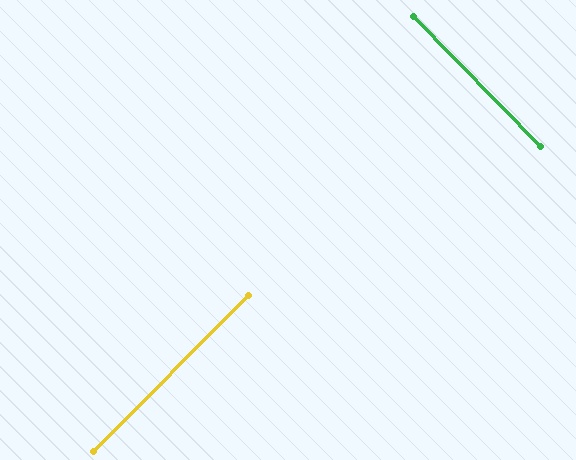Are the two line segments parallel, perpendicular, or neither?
Perpendicular — they meet at approximately 89°.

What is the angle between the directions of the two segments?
Approximately 89 degrees.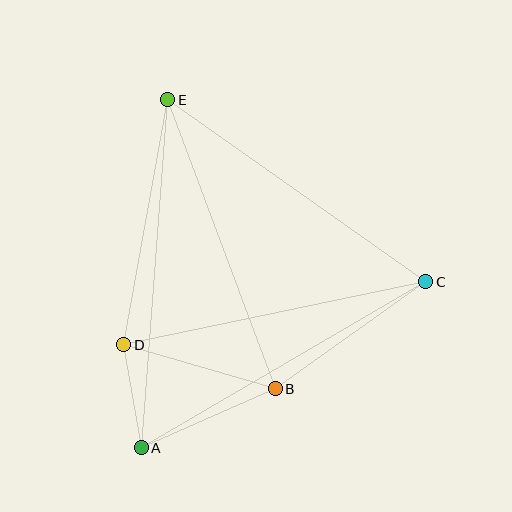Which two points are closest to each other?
Points A and D are closest to each other.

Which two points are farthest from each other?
Points A and E are farthest from each other.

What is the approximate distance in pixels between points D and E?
The distance between D and E is approximately 249 pixels.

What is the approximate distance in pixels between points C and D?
The distance between C and D is approximately 308 pixels.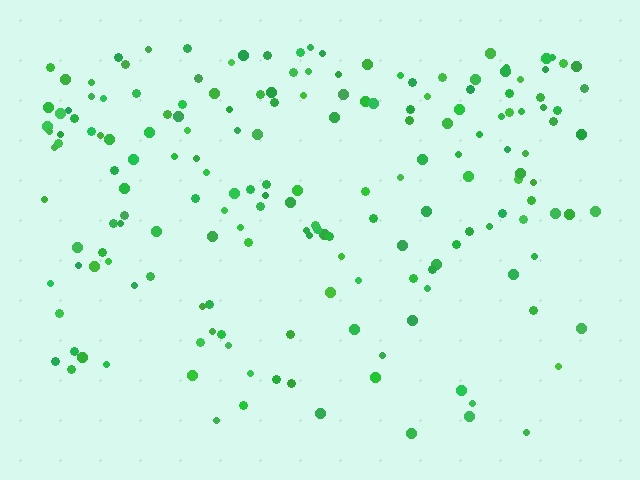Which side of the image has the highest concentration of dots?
The top.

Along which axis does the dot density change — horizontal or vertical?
Vertical.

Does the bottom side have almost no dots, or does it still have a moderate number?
Still a moderate number, just noticeably fewer than the top.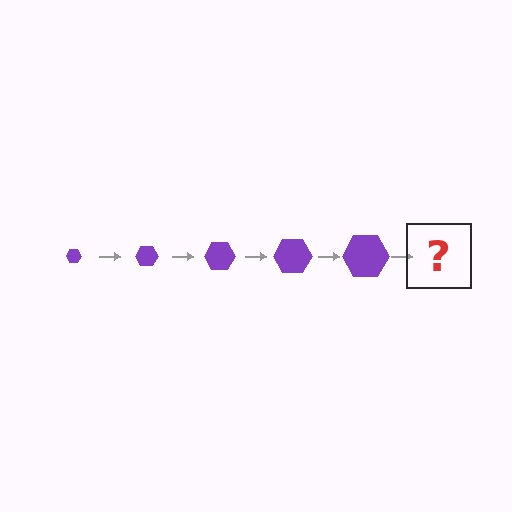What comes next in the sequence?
The next element should be a purple hexagon, larger than the previous one.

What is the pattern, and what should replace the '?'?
The pattern is that the hexagon gets progressively larger each step. The '?' should be a purple hexagon, larger than the previous one.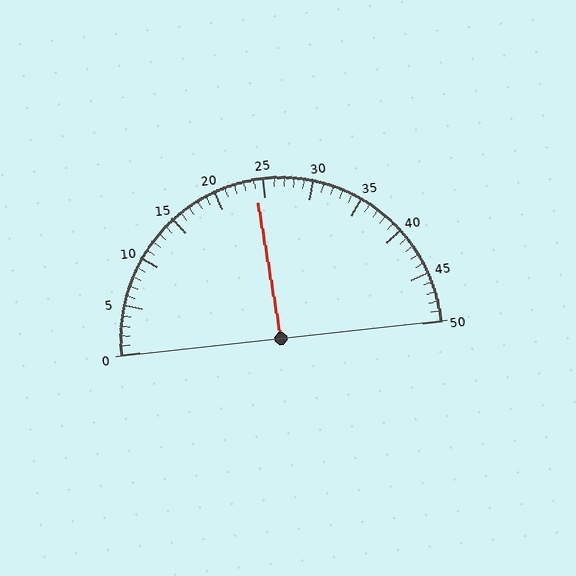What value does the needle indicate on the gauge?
The needle indicates approximately 24.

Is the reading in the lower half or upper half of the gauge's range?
The reading is in the lower half of the range (0 to 50).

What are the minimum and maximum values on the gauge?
The gauge ranges from 0 to 50.